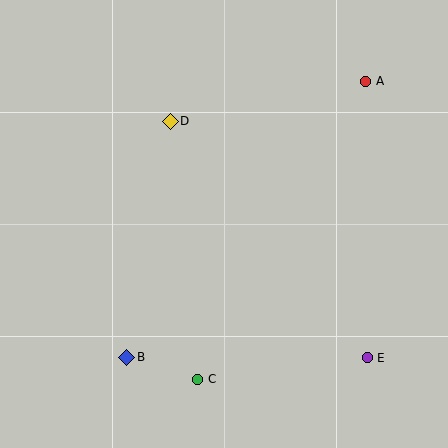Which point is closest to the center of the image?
Point D at (170, 121) is closest to the center.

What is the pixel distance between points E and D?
The distance between E and D is 308 pixels.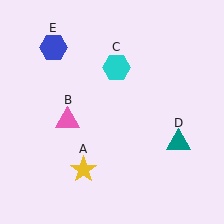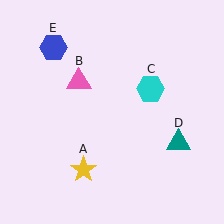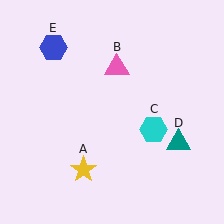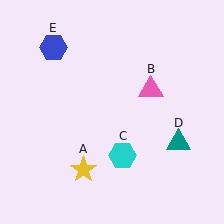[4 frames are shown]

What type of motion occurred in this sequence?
The pink triangle (object B), cyan hexagon (object C) rotated clockwise around the center of the scene.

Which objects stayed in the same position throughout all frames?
Yellow star (object A) and teal triangle (object D) and blue hexagon (object E) remained stationary.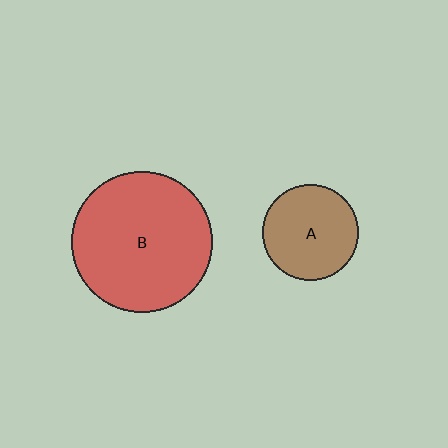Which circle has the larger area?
Circle B (red).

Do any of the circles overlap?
No, none of the circles overlap.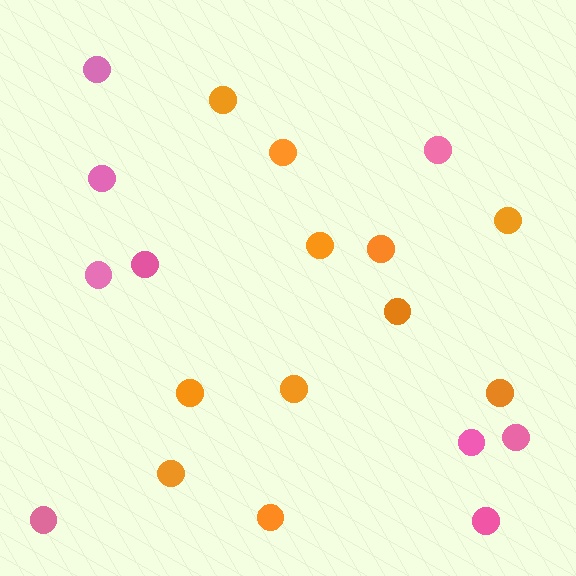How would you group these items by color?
There are 2 groups: one group of pink circles (9) and one group of orange circles (11).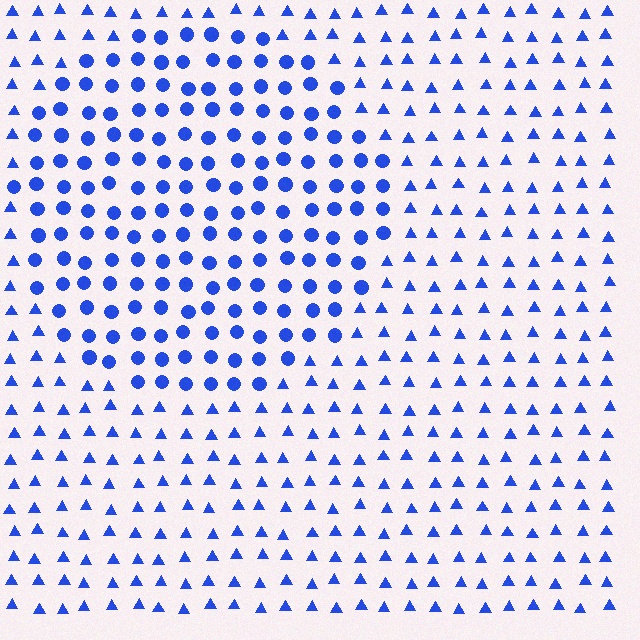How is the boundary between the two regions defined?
The boundary is defined by a change in element shape: circles inside vs. triangles outside. All elements share the same color and spacing.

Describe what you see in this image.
The image is filled with small blue elements arranged in a uniform grid. A circle-shaped region contains circles, while the surrounding area contains triangles. The boundary is defined purely by the change in element shape.